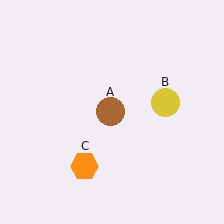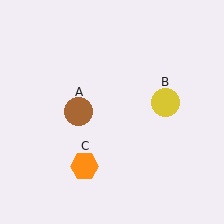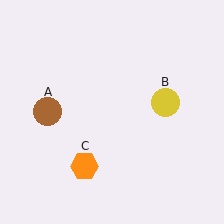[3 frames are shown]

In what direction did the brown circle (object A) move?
The brown circle (object A) moved left.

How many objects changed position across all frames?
1 object changed position: brown circle (object A).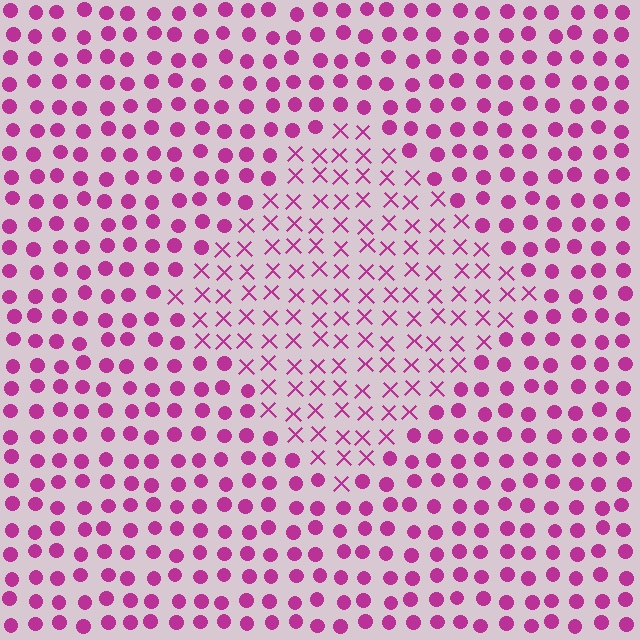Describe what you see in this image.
The image is filled with small magenta elements arranged in a uniform grid. A diamond-shaped region contains X marks, while the surrounding area contains circles. The boundary is defined purely by the change in element shape.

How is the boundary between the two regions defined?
The boundary is defined by a change in element shape: X marks inside vs. circles outside. All elements share the same color and spacing.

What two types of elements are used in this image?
The image uses X marks inside the diamond region and circles outside it.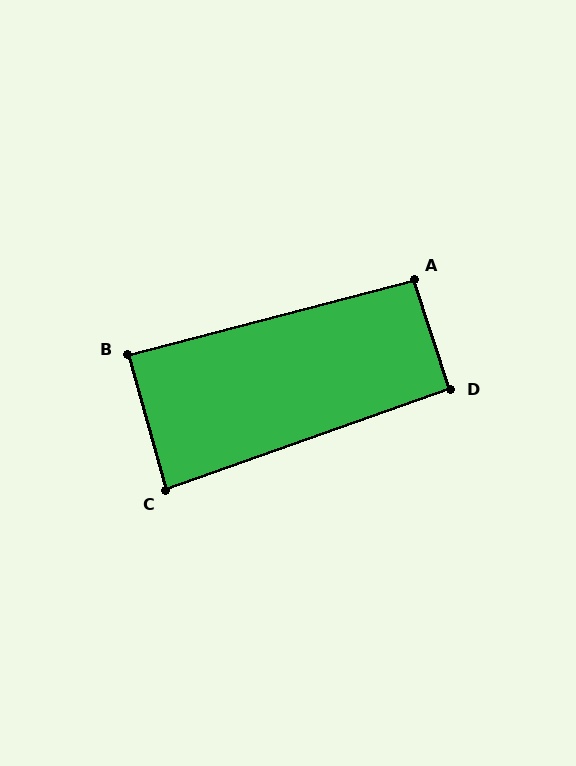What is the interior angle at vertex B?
Approximately 89 degrees (approximately right).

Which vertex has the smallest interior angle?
C, at approximately 86 degrees.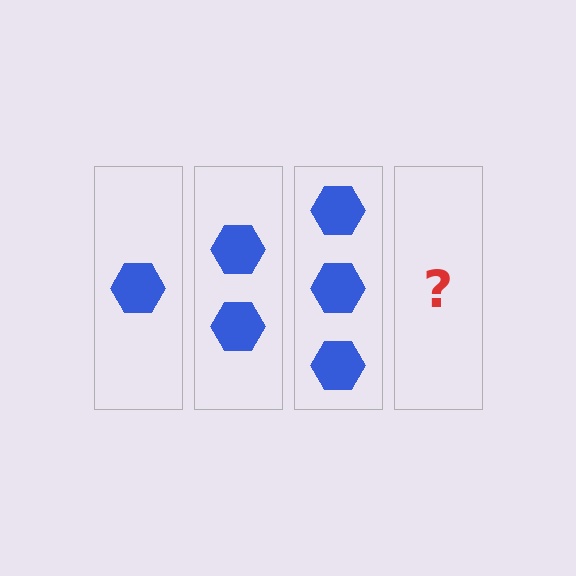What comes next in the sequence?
The next element should be 4 hexagons.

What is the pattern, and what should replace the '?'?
The pattern is that each step adds one more hexagon. The '?' should be 4 hexagons.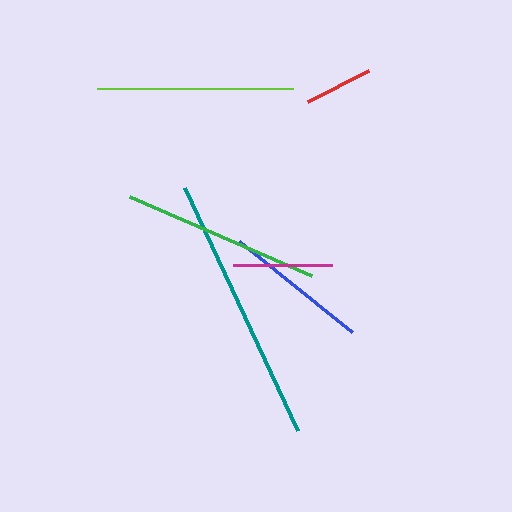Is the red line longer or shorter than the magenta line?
The magenta line is longer than the red line.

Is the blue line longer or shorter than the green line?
The green line is longer than the blue line.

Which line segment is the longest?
The teal line is the longest at approximately 268 pixels.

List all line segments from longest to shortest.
From longest to shortest: teal, green, lime, blue, magenta, red.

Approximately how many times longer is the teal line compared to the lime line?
The teal line is approximately 1.4 times the length of the lime line.